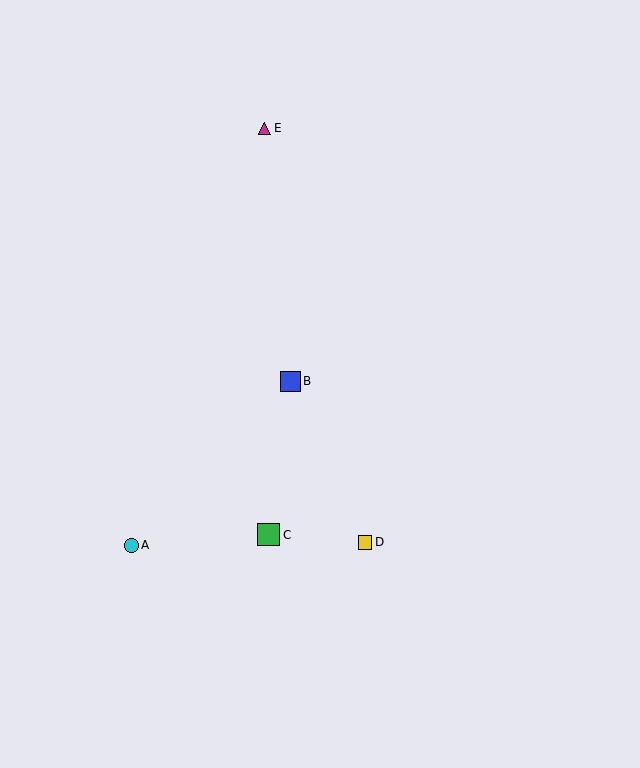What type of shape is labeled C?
Shape C is a green square.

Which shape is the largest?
The green square (labeled C) is the largest.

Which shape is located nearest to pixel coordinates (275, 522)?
The green square (labeled C) at (269, 535) is nearest to that location.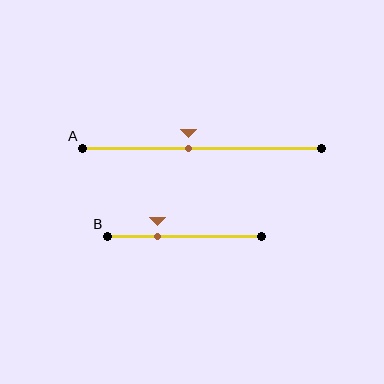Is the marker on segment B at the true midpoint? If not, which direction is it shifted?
No, the marker on segment B is shifted to the left by about 17% of the segment length.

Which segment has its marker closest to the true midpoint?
Segment A has its marker closest to the true midpoint.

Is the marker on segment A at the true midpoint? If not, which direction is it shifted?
No, the marker on segment A is shifted to the left by about 6% of the segment length.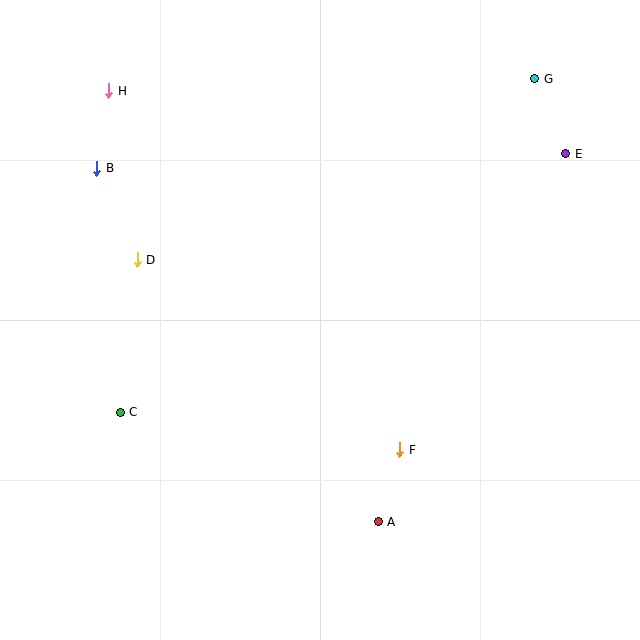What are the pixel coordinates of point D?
Point D is at (137, 260).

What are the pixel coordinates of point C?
Point C is at (120, 412).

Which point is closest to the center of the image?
Point F at (400, 450) is closest to the center.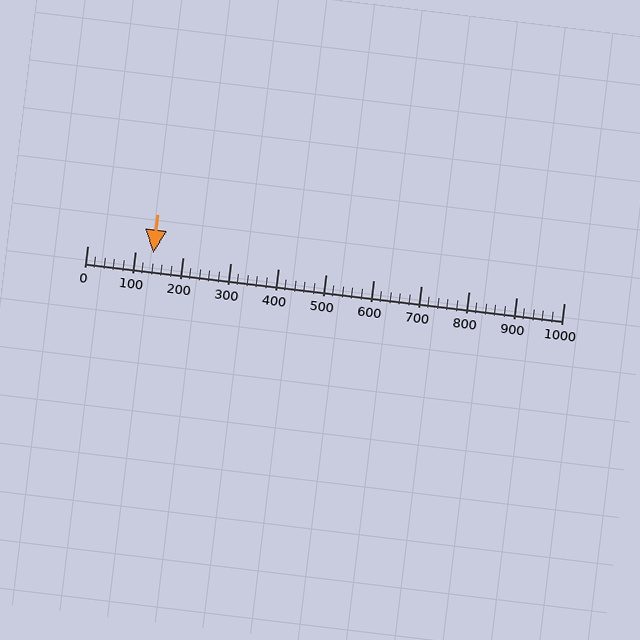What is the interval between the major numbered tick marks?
The major tick marks are spaced 100 units apart.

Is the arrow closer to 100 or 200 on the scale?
The arrow is closer to 100.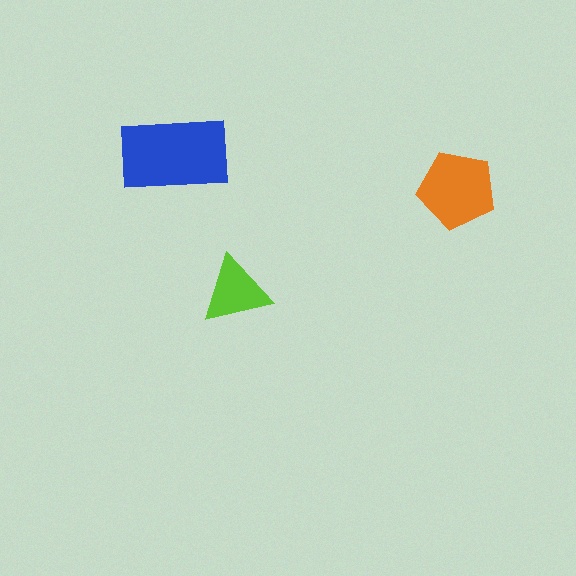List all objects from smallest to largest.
The lime triangle, the orange pentagon, the blue rectangle.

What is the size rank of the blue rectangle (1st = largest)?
1st.